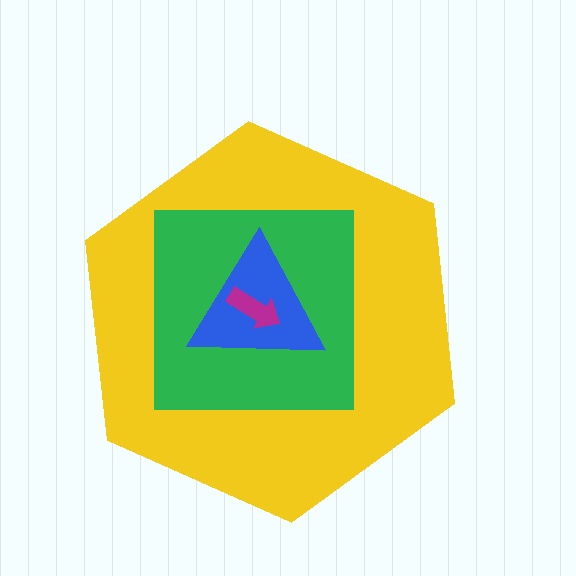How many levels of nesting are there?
4.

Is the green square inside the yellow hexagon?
Yes.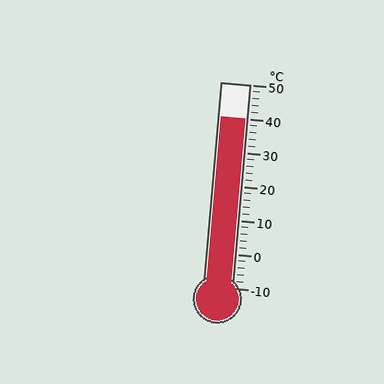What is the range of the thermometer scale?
The thermometer scale ranges from -10°C to 50°C.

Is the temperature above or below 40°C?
The temperature is at 40°C.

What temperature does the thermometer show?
The thermometer shows approximately 40°C.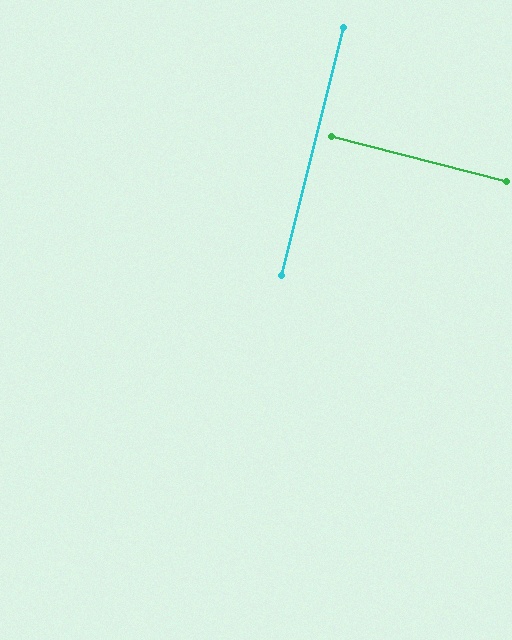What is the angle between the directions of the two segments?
Approximately 90 degrees.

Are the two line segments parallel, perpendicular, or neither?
Perpendicular — they meet at approximately 90°.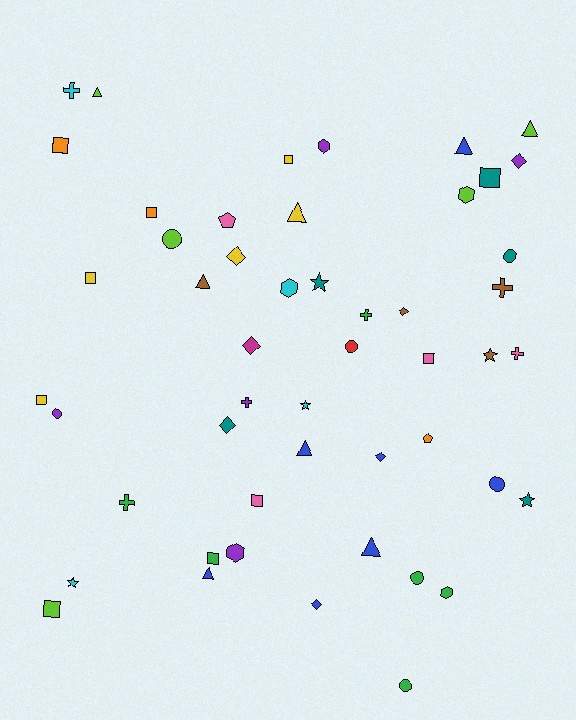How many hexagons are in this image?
There are 5 hexagons.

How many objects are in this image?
There are 50 objects.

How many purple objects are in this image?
There are 5 purple objects.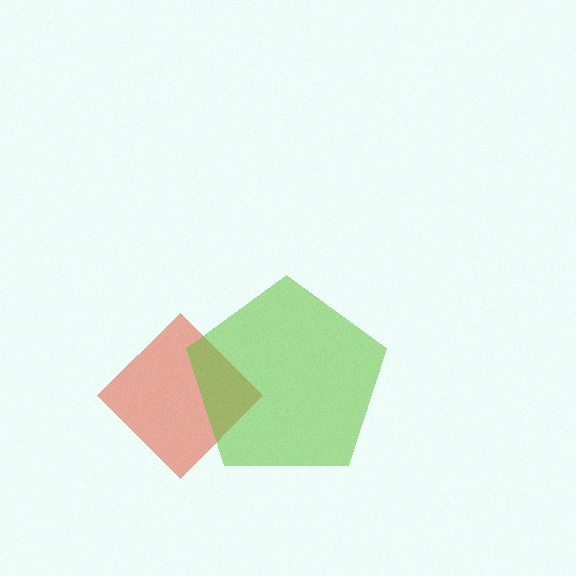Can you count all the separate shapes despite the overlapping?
Yes, there are 2 separate shapes.